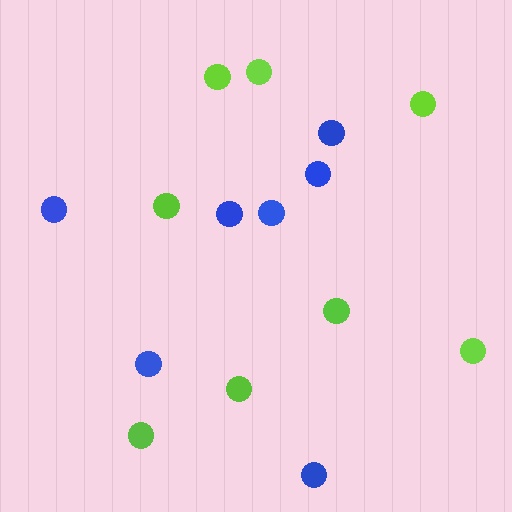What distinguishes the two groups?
There are 2 groups: one group of lime circles (8) and one group of blue circles (7).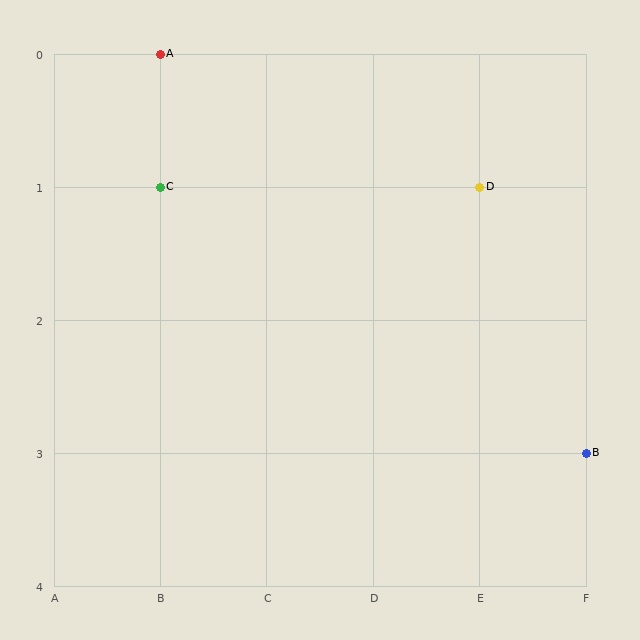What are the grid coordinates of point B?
Point B is at grid coordinates (F, 3).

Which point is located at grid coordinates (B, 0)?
Point A is at (B, 0).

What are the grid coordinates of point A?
Point A is at grid coordinates (B, 0).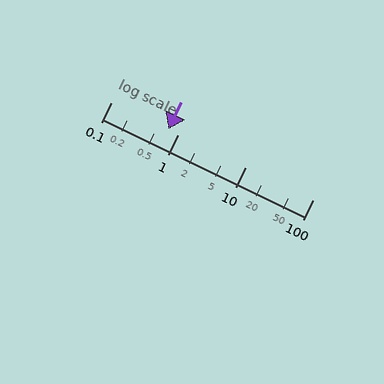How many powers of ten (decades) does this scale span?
The scale spans 3 decades, from 0.1 to 100.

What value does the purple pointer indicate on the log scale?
The pointer indicates approximately 0.71.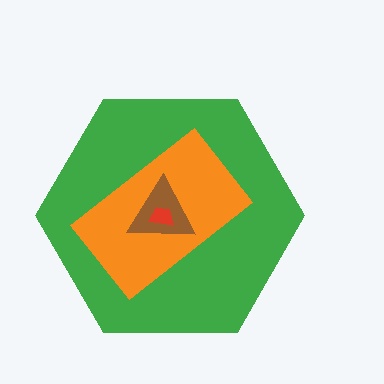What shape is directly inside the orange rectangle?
The brown triangle.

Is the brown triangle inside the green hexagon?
Yes.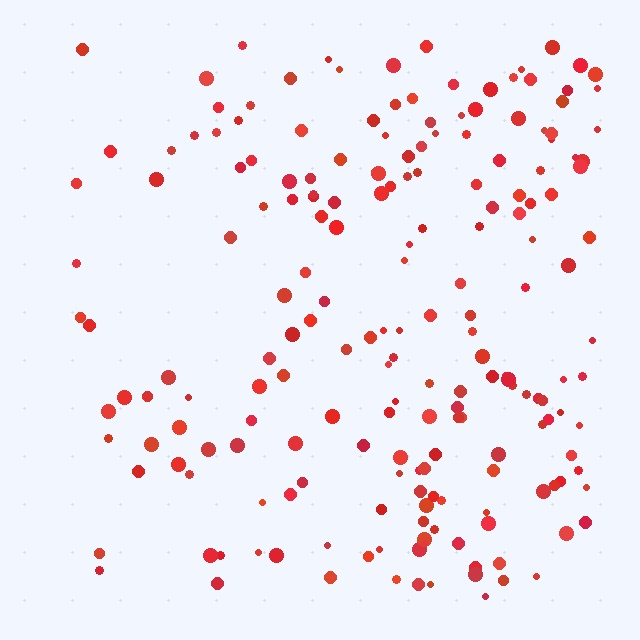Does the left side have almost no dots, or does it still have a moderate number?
Still a moderate number, just noticeably fewer than the right.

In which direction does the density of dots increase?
From left to right, with the right side densest.